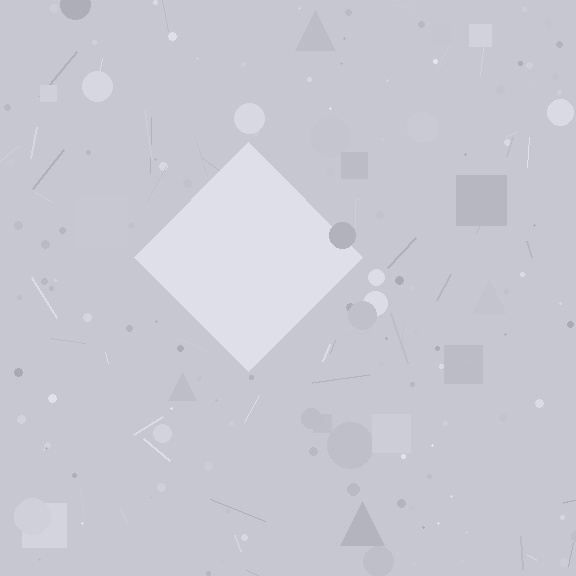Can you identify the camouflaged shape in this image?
The camouflaged shape is a diamond.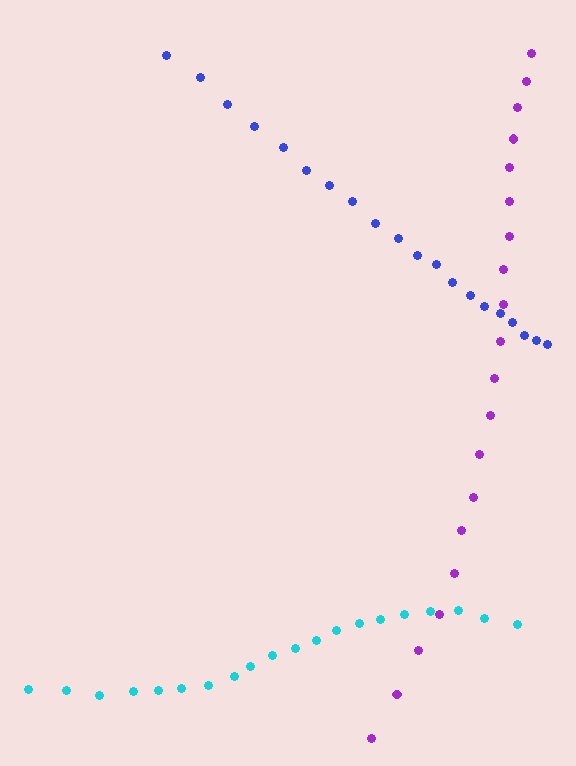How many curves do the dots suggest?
There are 3 distinct paths.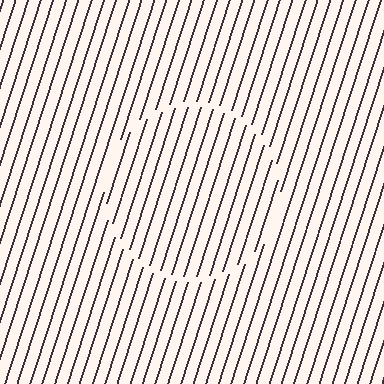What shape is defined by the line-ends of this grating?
An illusory circle. The interior of the shape contains the same grating, shifted by half a period — the contour is defined by the phase discontinuity where line-ends from the inner and outer gratings abut.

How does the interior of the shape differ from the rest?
The interior of the shape contains the same grating, shifted by half a period — the contour is defined by the phase discontinuity where line-ends from the inner and outer gratings abut.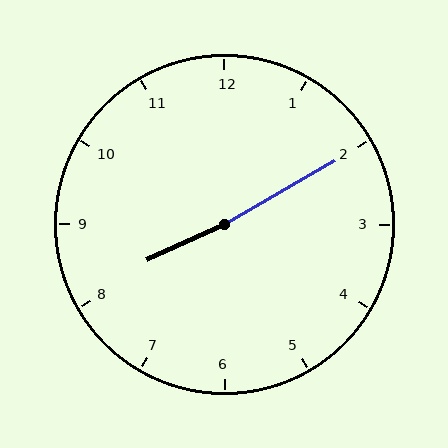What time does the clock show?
8:10.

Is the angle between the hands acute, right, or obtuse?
It is obtuse.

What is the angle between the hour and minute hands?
Approximately 175 degrees.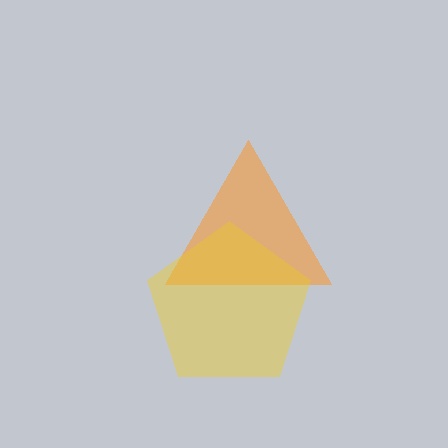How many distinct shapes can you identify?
There are 2 distinct shapes: an orange triangle, a yellow pentagon.